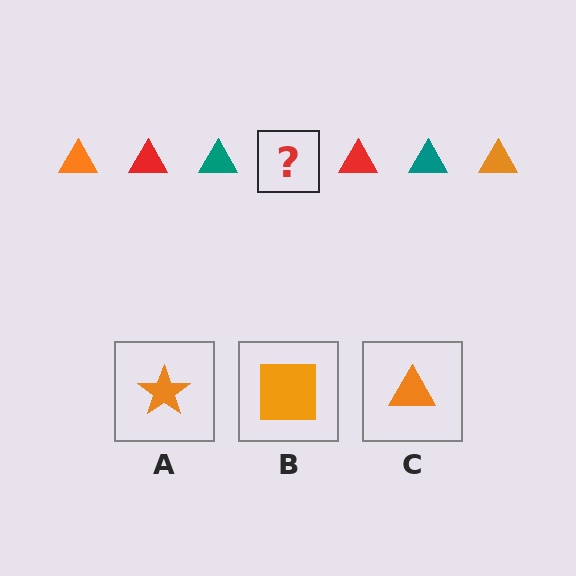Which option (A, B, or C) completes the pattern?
C.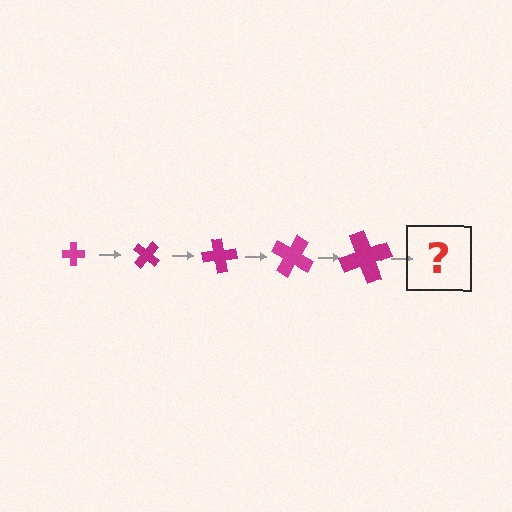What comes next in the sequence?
The next element should be a cross, larger than the previous one and rotated 200 degrees from the start.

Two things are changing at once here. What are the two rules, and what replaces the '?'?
The two rules are that the cross grows larger each step and it rotates 40 degrees each step. The '?' should be a cross, larger than the previous one and rotated 200 degrees from the start.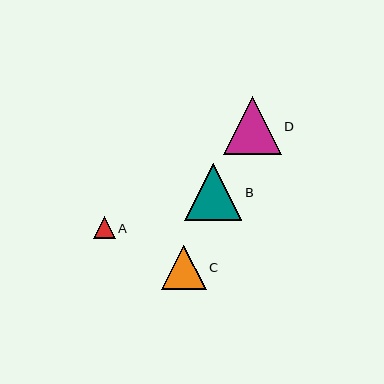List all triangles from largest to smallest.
From largest to smallest: D, B, C, A.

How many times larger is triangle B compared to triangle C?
Triangle B is approximately 1.3 times the size of triangle C.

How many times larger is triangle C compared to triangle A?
Triangle C is approximately 2.0 times the size of triangle A.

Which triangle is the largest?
Triangle D is the largest with a size of approximately 58 pixels.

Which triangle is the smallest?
Triangle A is the smallest with a size of approximately 22 pixels.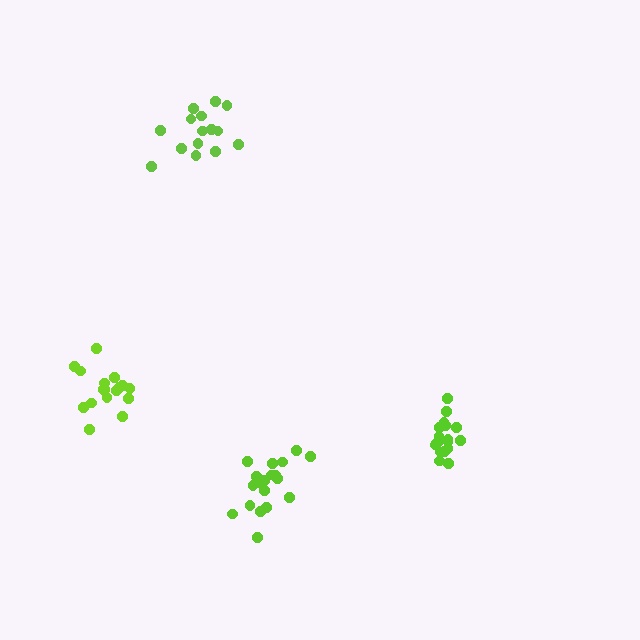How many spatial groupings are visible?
There are 4 spatial groupings.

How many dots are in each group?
Group 1: 17 dots, Group 2: 18 dots, Group 3: 19 dots, Group 4: 15 dots (69 total).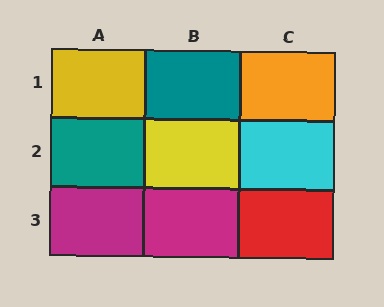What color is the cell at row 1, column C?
Orange.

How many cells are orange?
1 cell is orange.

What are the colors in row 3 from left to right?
Magenta, magenta, red.